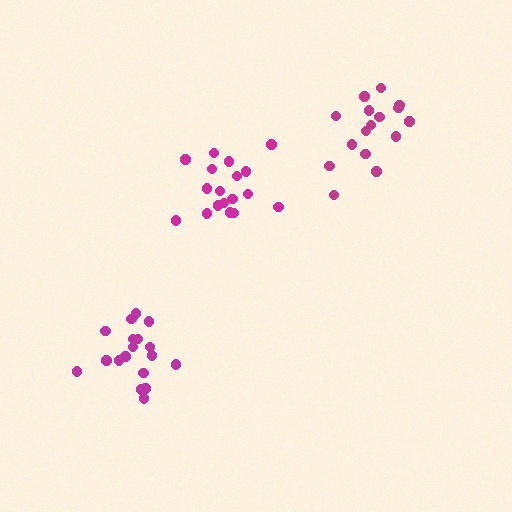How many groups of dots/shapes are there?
There are 3 groups.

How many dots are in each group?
Group 1: 16 dots, Group 2: 18 dots, Group 3: 18 dots (52 total).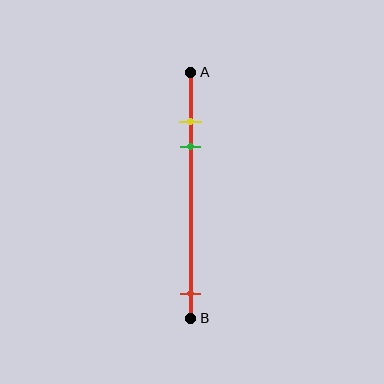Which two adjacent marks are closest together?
The yellow and green marks are the closest adjacent pair.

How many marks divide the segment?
There are 3 marks dividing the segment.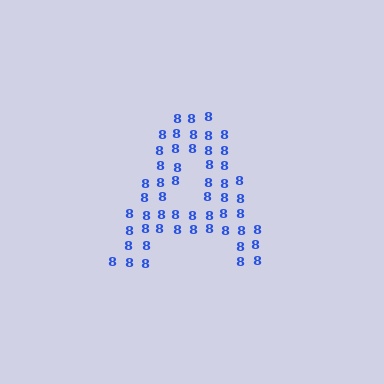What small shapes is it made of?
It is made of small digit 8's.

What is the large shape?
The large shape is the letter A.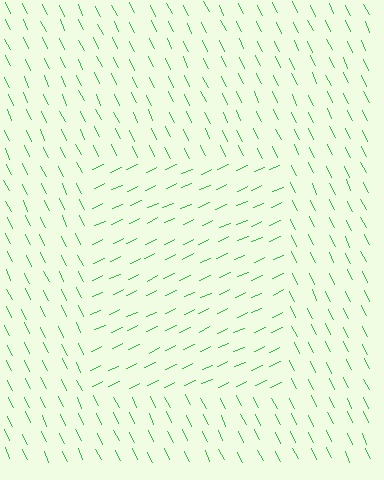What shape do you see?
I see a rectangle.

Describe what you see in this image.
The image is filled with small green line segments. A rectangle region in the image has lines oriented differently from the surrounding lines, creating a visible texture boundary.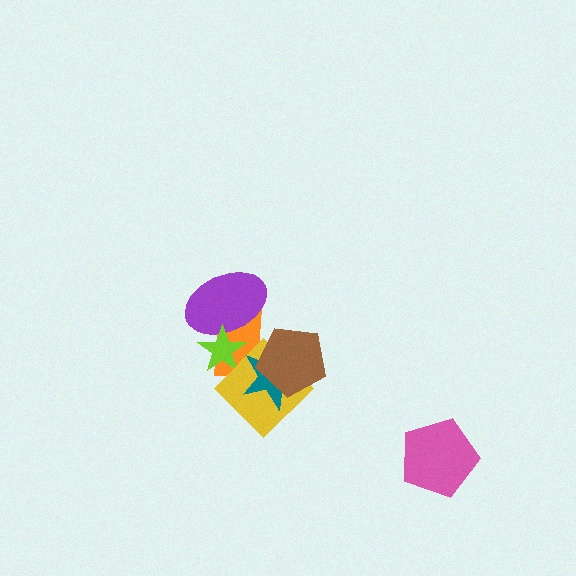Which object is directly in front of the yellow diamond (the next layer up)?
The teal star is directly in front of the yellow diamond.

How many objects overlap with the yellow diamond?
4 objects overlap with the yellow diamond.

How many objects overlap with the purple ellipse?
2 objects overlap with the purple ellipse.